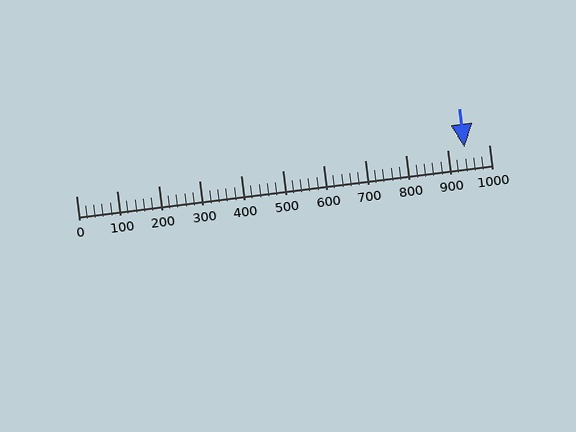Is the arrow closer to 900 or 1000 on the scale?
The arrow is closer to 900.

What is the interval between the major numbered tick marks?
The major tick marks are spaced 100 units apart.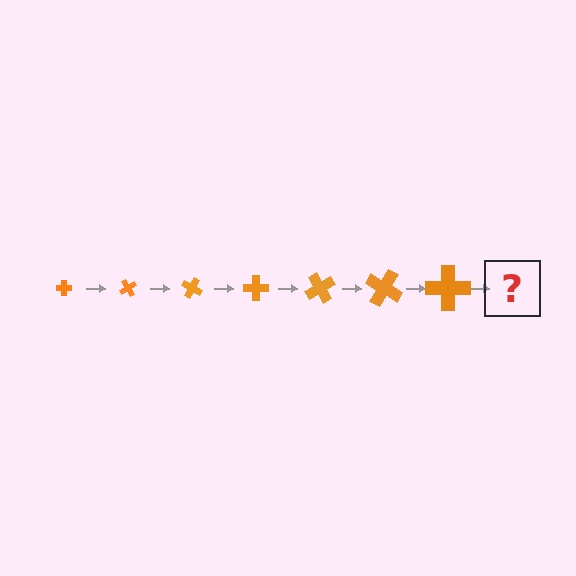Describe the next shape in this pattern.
It should be a cross, larger than the previous one and rotated 420 degrees from the start.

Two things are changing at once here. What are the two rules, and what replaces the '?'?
The two rules are that the cross grows larger each step and it rotates 60 degrees each step. The '?' should be a cross, larger than the previous one and rotated 420 degrees from the start.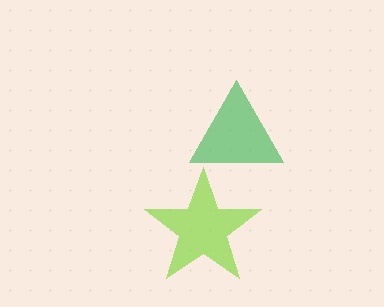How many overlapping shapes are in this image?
There are 2 overlapping shapes in the image.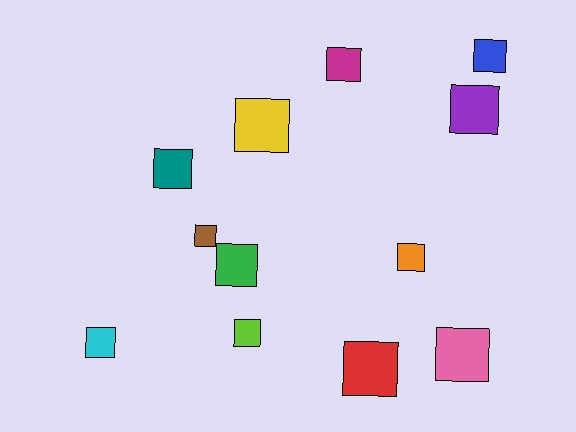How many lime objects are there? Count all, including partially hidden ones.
There is 1 lime object.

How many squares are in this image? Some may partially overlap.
There are 12 squares.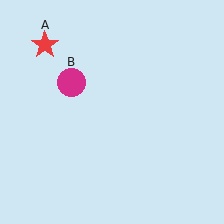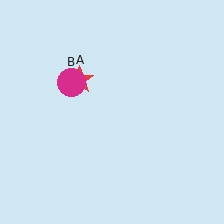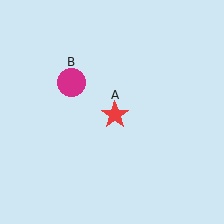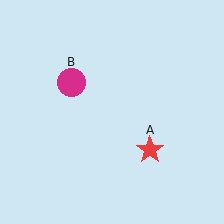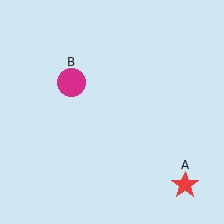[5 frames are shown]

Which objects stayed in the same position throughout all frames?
Magenta circle (object B) remained stationary.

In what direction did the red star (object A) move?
The red star (object A) moved down and to the right.